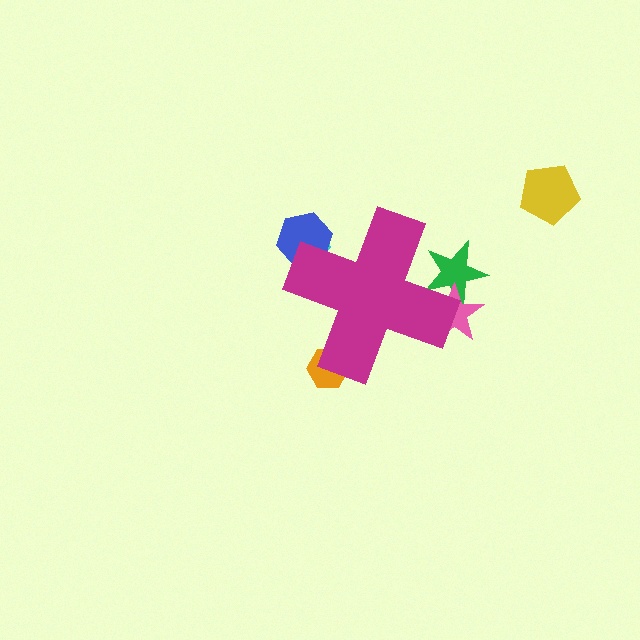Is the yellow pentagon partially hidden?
No, the yellow pentagon is fully visible.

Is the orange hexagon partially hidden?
Yes, the orange hexagon is partially hidden behind the magenta cross.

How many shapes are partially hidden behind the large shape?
5 shapes are partially hidden.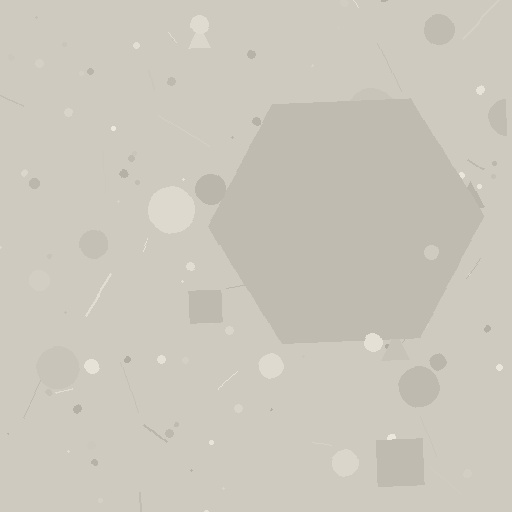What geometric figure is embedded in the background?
A hexagon is embedded in the background.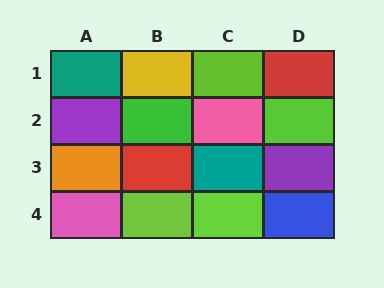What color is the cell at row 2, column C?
Pink.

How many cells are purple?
2 cells are purple.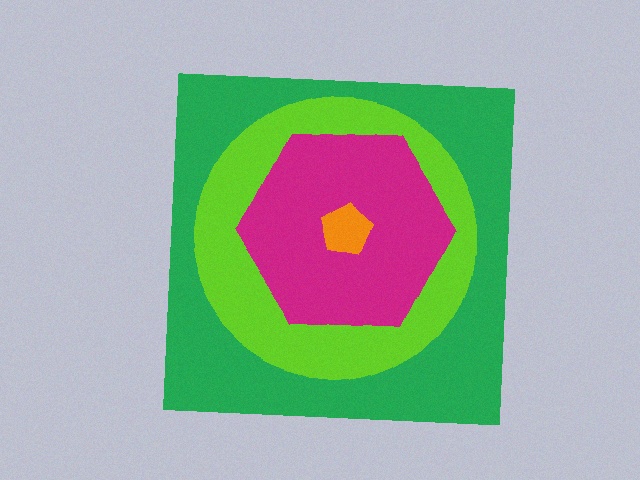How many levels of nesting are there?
4.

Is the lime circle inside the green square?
Yes.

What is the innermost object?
The orange pentagon.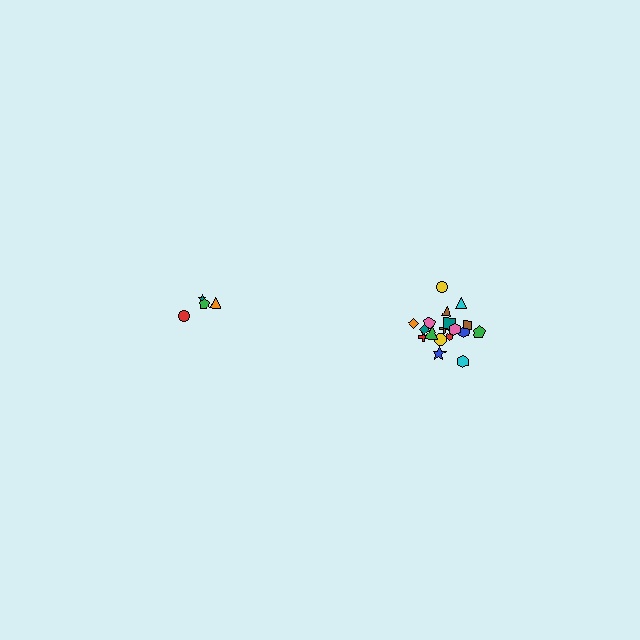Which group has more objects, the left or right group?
The right group.